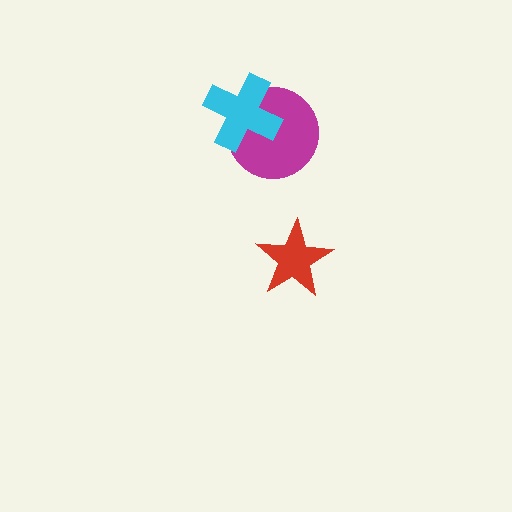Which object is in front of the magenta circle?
The cyan cross is in front of the magenta circle.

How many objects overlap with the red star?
0 objects overlap with the red star.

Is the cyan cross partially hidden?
No, no other shape covers it.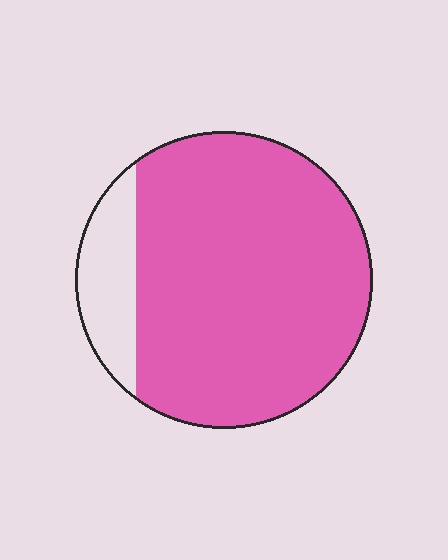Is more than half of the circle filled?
Yes.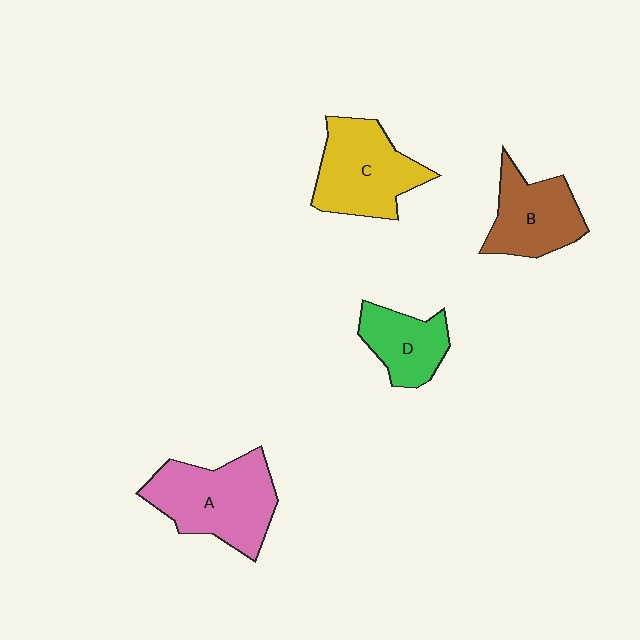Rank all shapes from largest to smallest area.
From largest to smallest: A (pink), C (yellow), B (brown), D (green).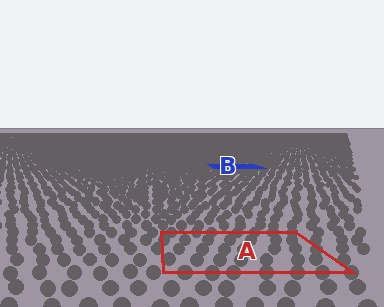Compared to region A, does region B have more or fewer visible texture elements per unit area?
Region B has more texture elements per unit area — they are packed more densely because it is farther away.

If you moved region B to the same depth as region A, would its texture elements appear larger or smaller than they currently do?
They would appear larger. At a closer depth, the same texture elements are projected at a bigger on-screen size.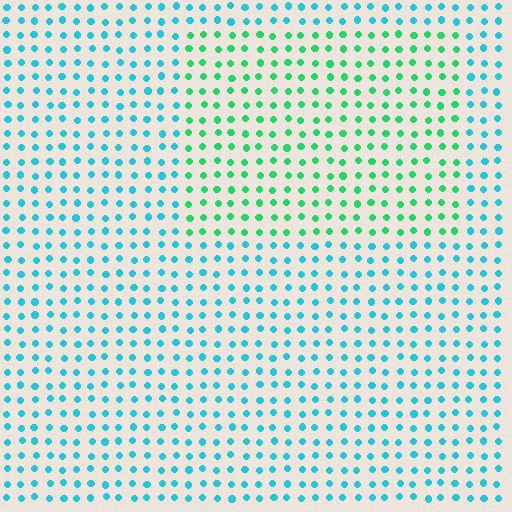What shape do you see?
I see a rectangle.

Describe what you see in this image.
The image is filled with small cyan elements in a uniform arrangement. A rectangle-shaped region is visible where the elements are tinted to a slightly different hue, forming a subtle color boundary.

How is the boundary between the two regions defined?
The boundary is defined purely by a slight shift in hue (about 43 degrees). Spacing, size, and orientation are identical on both sides.